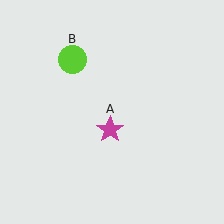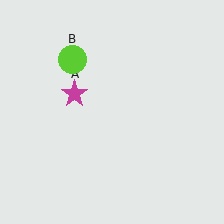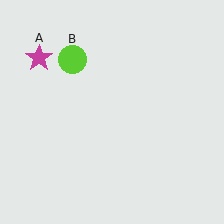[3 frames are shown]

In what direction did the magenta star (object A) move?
The magenta star (object A) moved up and to the left.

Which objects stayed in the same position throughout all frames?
Lime circle (object B) remained stationary.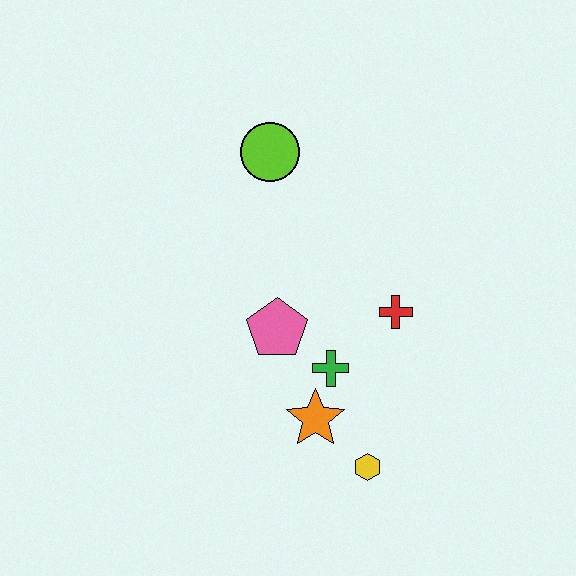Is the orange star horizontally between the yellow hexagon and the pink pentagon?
Yes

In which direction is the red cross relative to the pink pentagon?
The red cross is to the right of the pink pentagon.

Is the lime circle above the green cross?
Yes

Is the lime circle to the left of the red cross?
Yes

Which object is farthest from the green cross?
The lime circle is farthest from the green cross.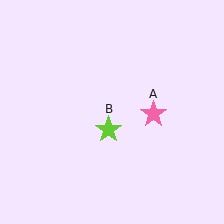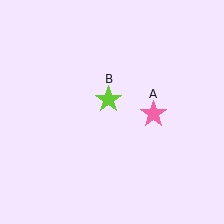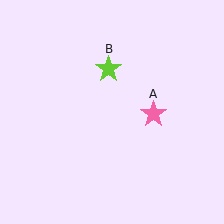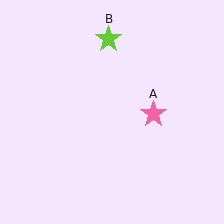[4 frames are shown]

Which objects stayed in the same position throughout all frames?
Pink star (object A) remained stationary.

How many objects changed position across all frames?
1 object changed position: lime star (object B).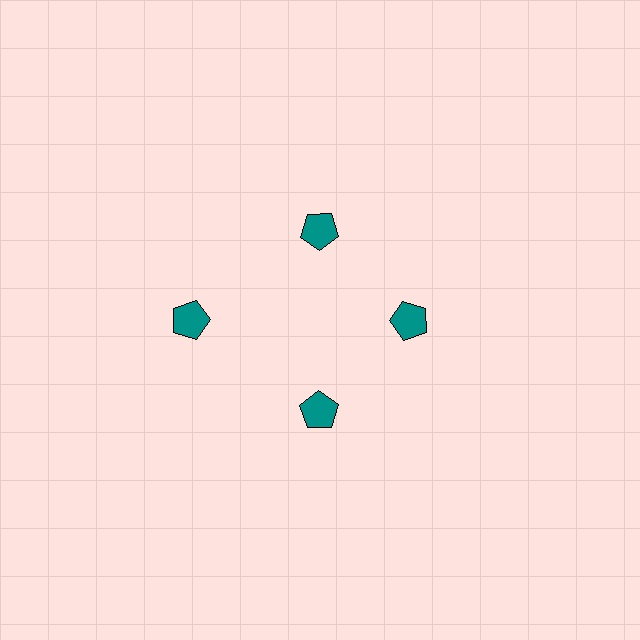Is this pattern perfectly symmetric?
No. The 4 teal pentagons are arranged in a ring, but one element near the 9 o'clock position is pushed outward from the center, breaking the 4-fold rotational symmetry.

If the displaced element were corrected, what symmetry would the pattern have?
It would have 4-fold rotational symmetry — the pattern would map onto itself every 90 degrees.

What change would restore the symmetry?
The symmetry would be restored by moving it inward, back onto the ring so that all 4 pentagons sit at equal angles and equal distance from the center.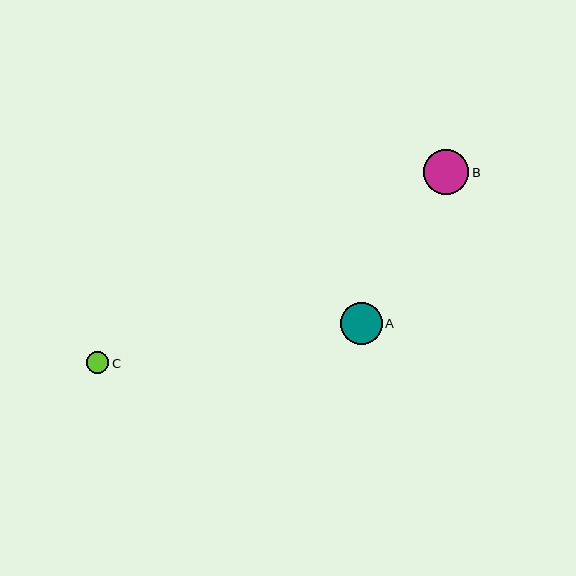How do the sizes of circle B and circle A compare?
Circle B and circle A are approximately the same size.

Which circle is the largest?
Circle B is the largest with a size of approximately 45 pixels.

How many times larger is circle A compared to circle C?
Circle A is approximately 1.8 times the size of circle C.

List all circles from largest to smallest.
From largest to smallest: B, A, C.